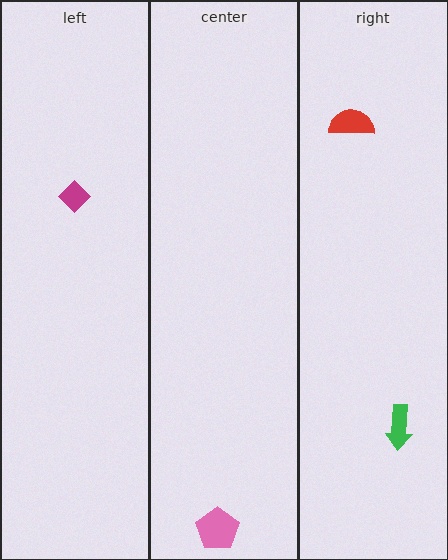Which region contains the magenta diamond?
The left region.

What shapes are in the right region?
The red semicircle, the green arrow.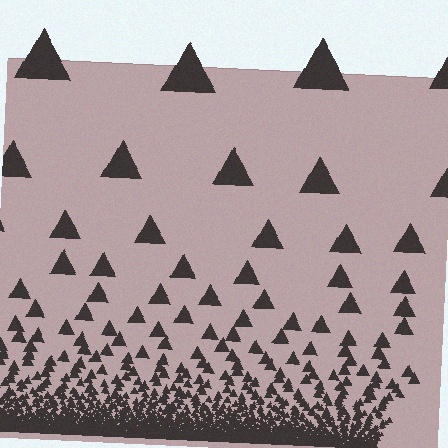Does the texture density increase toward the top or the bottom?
Density increases toward the bottom.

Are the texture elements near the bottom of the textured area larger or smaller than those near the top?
Smaller. The gradient is inverted — elements near the bottom are smaller and denser.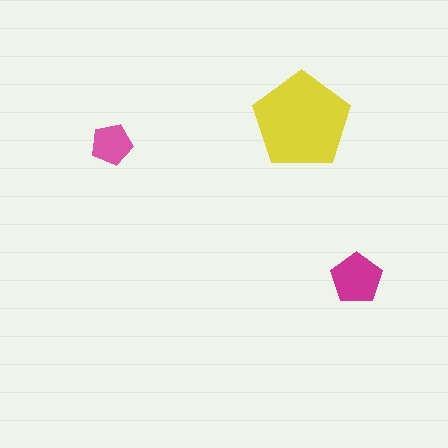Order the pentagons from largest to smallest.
the yellow one, the magenta one, the pink one.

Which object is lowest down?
The magenta pentagon is bottommost.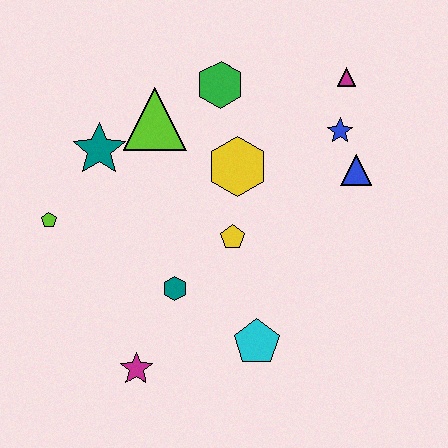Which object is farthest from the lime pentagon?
The magenta triangle is farthest from the lime pentagon.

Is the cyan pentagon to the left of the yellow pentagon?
No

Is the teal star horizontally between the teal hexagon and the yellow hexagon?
No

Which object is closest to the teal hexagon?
The yellow pentagon is closest to the teal hexagon.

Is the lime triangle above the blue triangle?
Yes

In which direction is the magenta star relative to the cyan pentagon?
The magenta star is to the left of the cyan pentagon.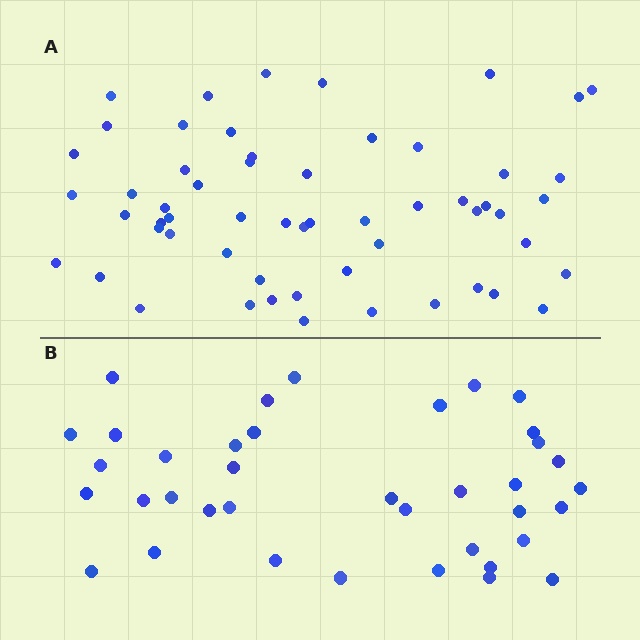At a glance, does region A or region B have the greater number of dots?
Region A (the top region) has more dots.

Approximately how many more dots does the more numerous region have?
Region A has approximately 20 more dots than region B.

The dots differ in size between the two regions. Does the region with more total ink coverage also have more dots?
No. Region B has more total ink coverage because its dots are larger, but region A actually contains more individual dots. Total area can be misleading — the number of items is what matters here.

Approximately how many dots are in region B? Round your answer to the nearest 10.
About 40 dots. (The exact count is 38, which rounds to 40.)